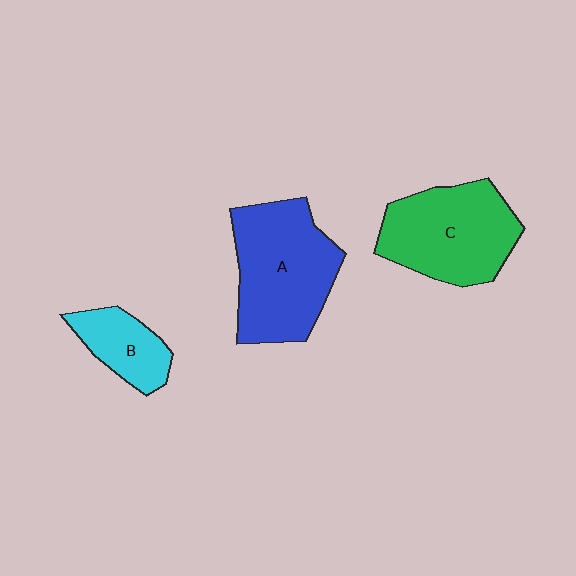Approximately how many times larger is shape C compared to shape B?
Approximately 2.1 times.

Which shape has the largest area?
Shape A (blue).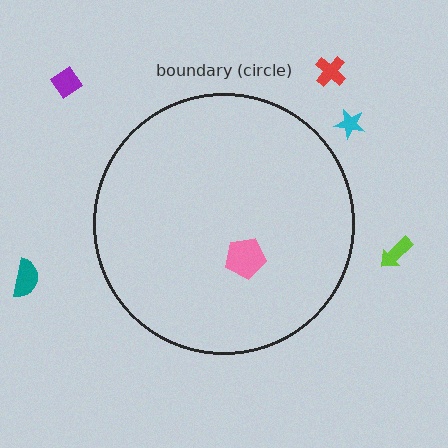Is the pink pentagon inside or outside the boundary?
Inside.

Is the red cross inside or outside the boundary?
Outside.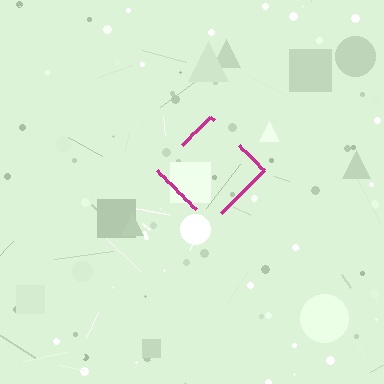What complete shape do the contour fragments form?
The contour fragments form a diamond.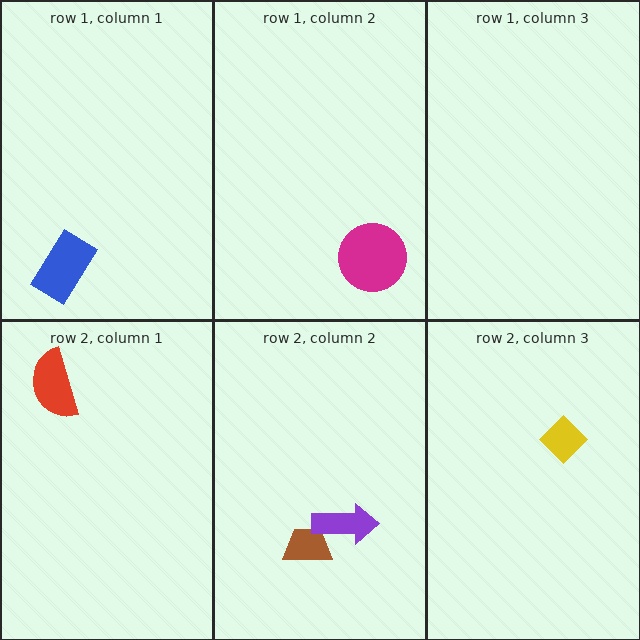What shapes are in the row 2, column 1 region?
The red semicircle.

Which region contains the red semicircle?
The row 2, column 1 region.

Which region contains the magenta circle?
The row 1, column 2 region.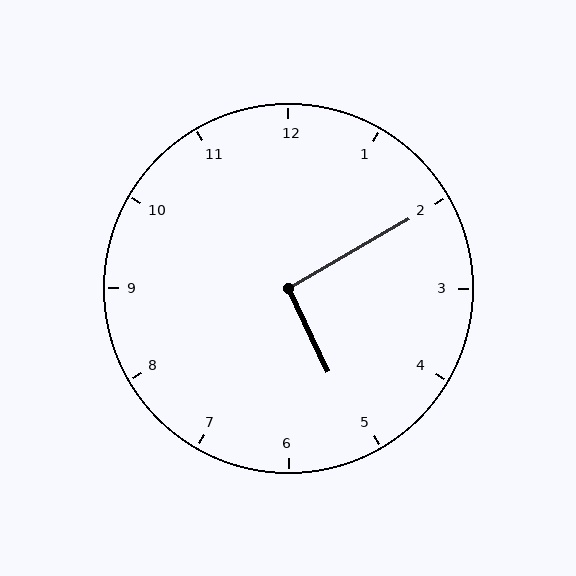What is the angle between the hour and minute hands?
Approximately 95 degrees.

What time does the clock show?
5:10.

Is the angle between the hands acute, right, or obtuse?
It is right.